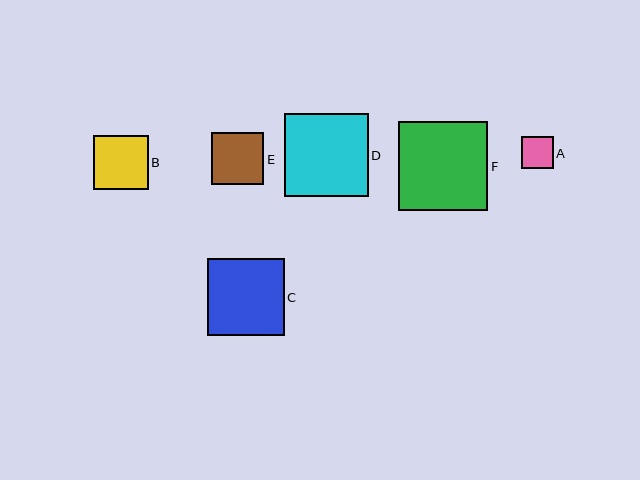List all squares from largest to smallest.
From largest to smallest: F, D, C, B, E, A.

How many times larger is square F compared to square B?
Square F is approximately 1.6 times the size of square B.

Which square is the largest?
Square F is the largest with a size of approximately 89 pixels.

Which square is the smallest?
Square A is the smallest with a size of approximately 32 pixels.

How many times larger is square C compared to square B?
Square C is approximately 1.4 times the size of square B.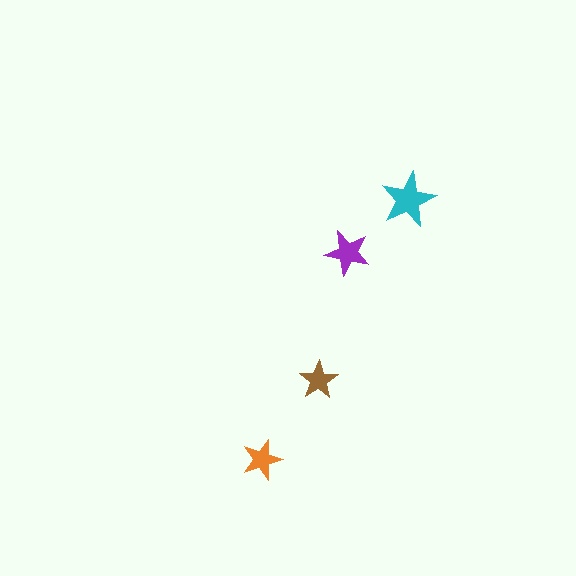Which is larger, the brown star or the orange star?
The orange one.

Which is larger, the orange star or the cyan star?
The cyan one.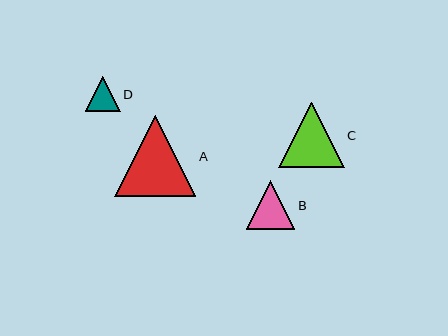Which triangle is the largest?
Triangle A is the largest with a size of approximately 81 pixels.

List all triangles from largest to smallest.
From largest to smallest: A, C, B, D.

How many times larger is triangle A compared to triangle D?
Triangle A is approximately 2.3 times the size of triangle D.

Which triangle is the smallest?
Triangle D is the smallest with a size of approximately 35 pixels.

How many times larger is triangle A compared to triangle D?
Triangle A is approximately 2.3 times the size of triangle D.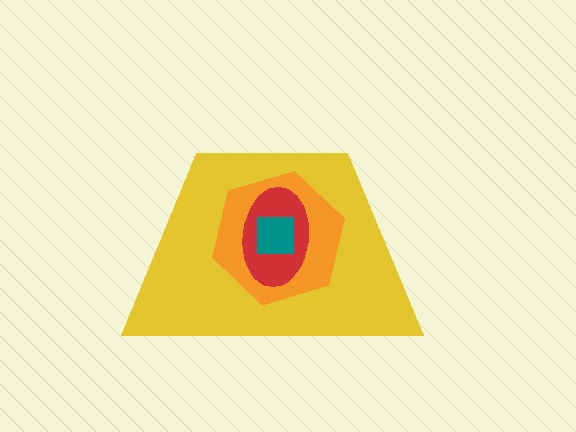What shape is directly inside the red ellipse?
The teal square.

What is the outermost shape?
The yellow trapezoid.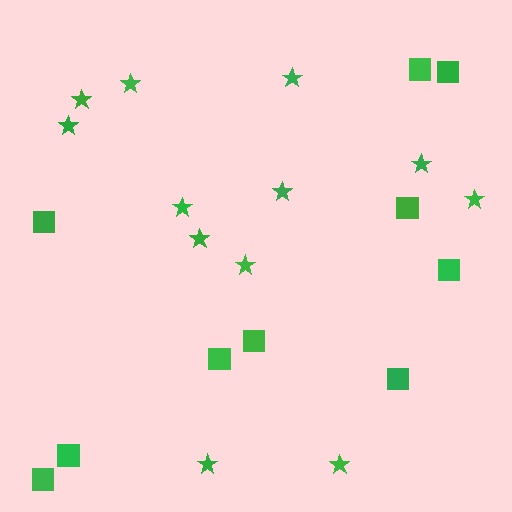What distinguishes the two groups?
There are 2 groups: one group of squares (10) and one group of stars (12).